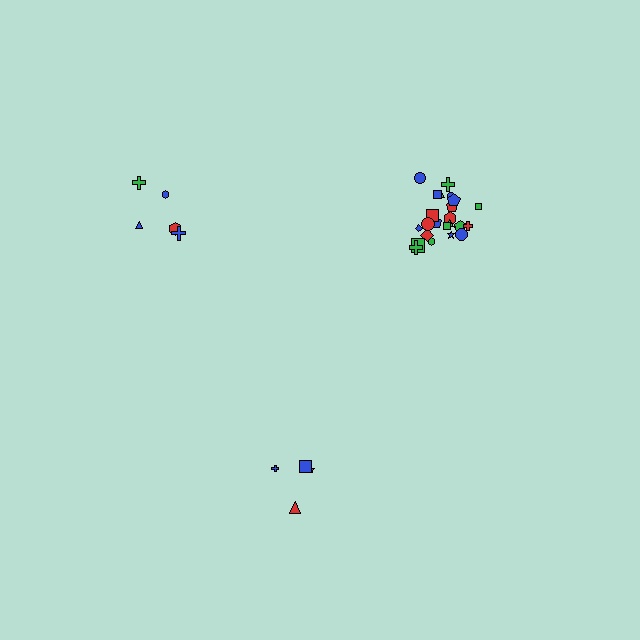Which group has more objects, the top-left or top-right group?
The top-right group.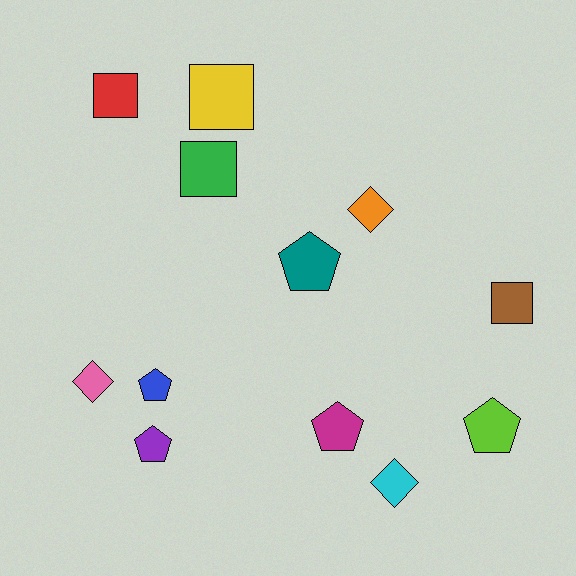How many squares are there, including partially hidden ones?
There are 4 squares.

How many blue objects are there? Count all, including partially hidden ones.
There is 1 blue object.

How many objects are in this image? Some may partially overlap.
There are 12 objects.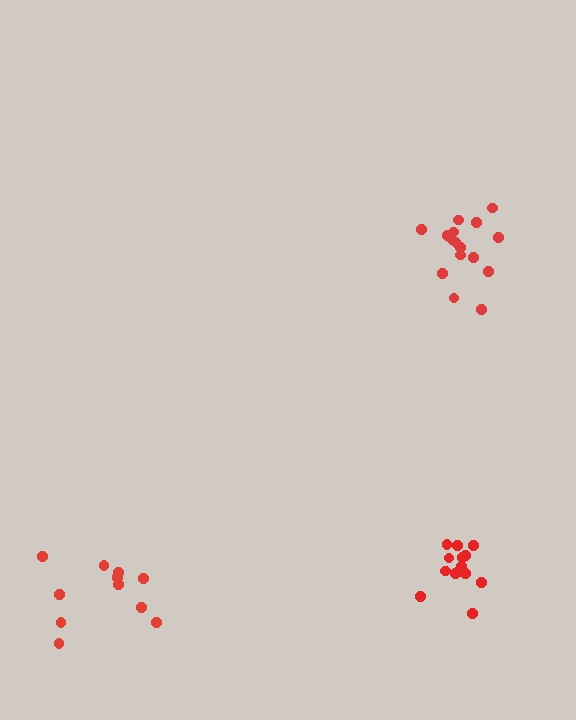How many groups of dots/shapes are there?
There are 3 groups.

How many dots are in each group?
Group 1: 14 dots, Group 2: 16 dots, Group 3: 11 dots (41 total).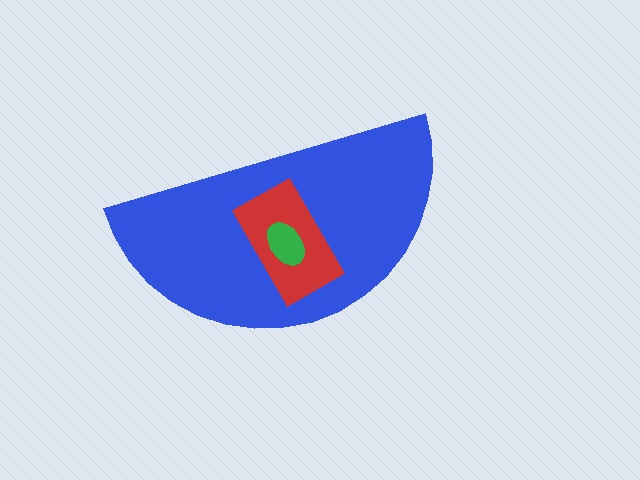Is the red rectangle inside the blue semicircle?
Yes.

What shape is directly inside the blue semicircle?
The red rectangle.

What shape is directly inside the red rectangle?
The green ellipse.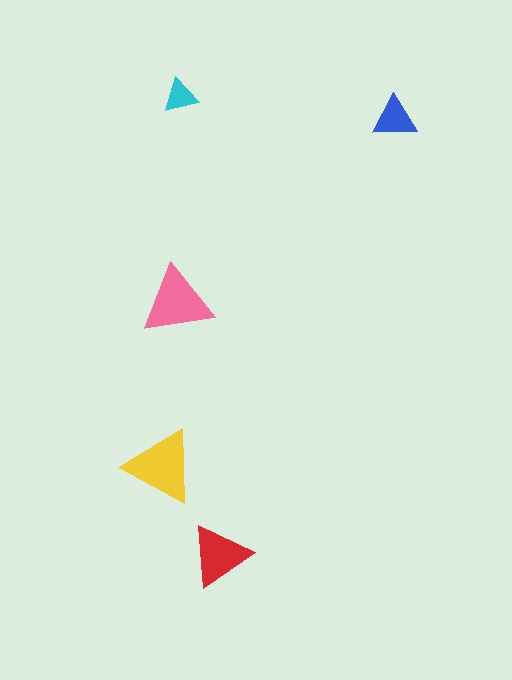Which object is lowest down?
The red triangle is bottommost.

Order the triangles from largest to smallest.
the yellow one, the pink one, the red one, the blue one, the cyan one.